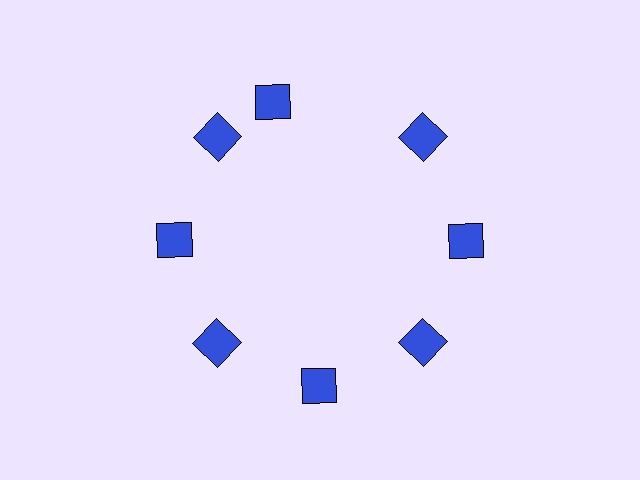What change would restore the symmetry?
The symmetry would be restored by rotating it back into even spacing with its neighbors so that all 8 diamonds sit at equal angles and equal distance from the center.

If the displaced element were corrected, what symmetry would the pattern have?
It would have 8-fold rotational symmetry — the pattern would map onto itself every 45 degrees.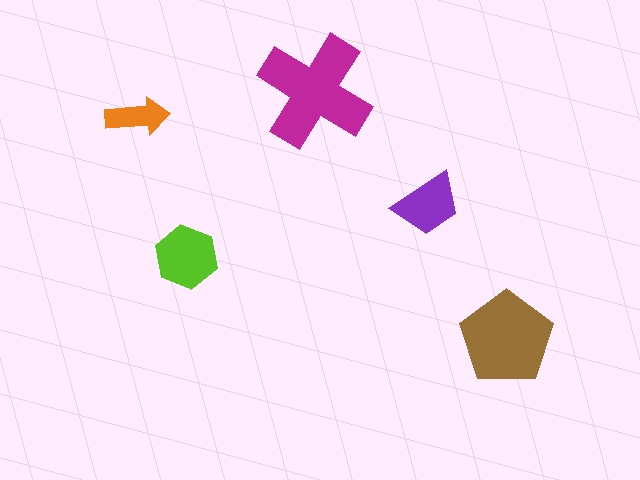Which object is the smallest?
The orange arrow.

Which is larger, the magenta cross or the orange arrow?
The magenta cross.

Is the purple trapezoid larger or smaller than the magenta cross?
Smaller.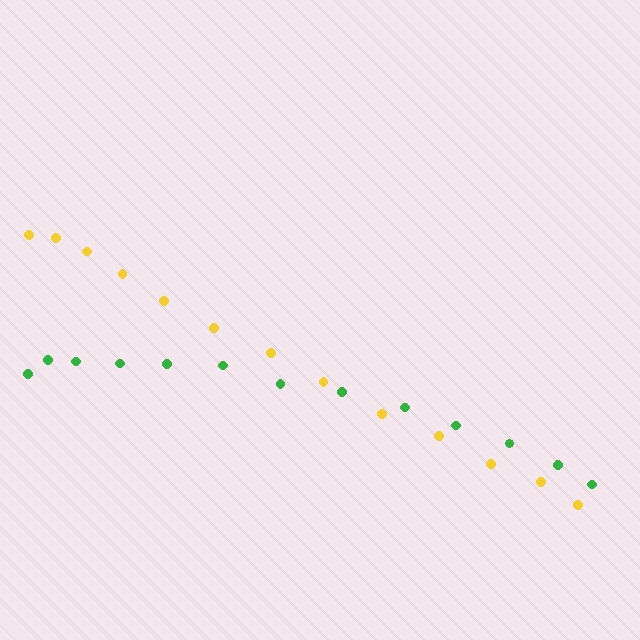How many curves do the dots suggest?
There are 2 distinct paths.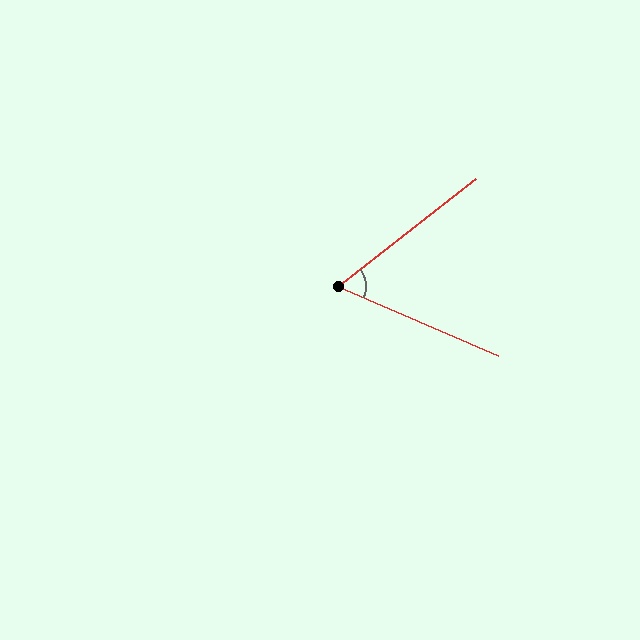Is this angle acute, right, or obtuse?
It is acute.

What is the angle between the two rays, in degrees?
Approximately 61 degrees.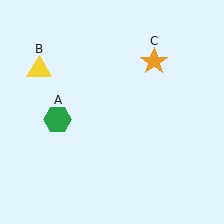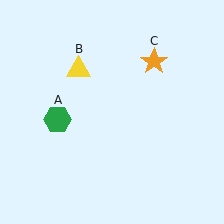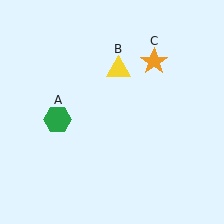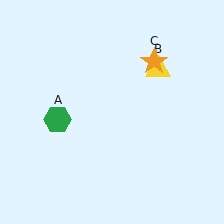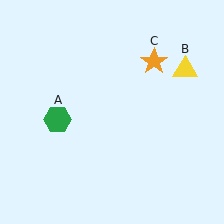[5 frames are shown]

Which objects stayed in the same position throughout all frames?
Green hexagon (object A) and orange star (object C) remained stationary.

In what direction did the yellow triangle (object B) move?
The yellow triangle (object B) moved right.